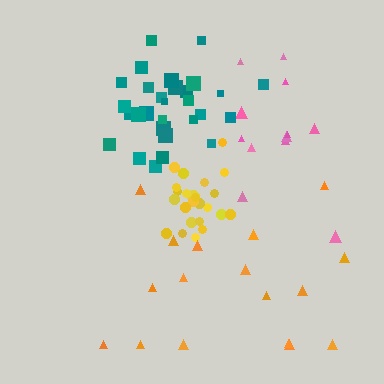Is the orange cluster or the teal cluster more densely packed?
Teal.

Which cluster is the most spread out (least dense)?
Orange.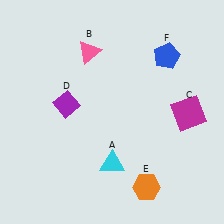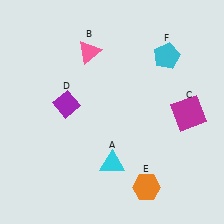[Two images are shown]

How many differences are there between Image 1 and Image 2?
There is 1 difference between the two images.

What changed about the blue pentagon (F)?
In Image 1, F is blue. In Image 2, it changed to cyan.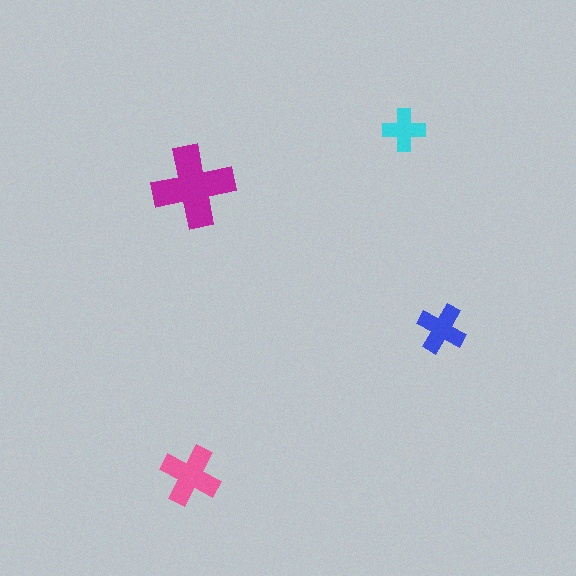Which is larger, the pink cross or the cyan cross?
The pink one.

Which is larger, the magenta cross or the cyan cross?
The magenta one.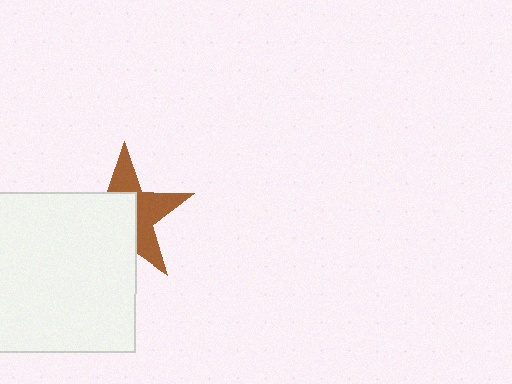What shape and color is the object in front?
The object in front is a white rectangle.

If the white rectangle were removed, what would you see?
You would see the complete brown star.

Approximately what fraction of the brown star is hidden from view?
Roughly 54% of the brown star is hidden behind the white rectangle.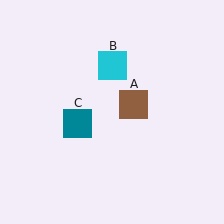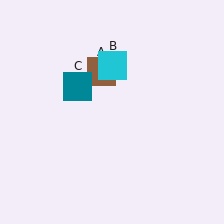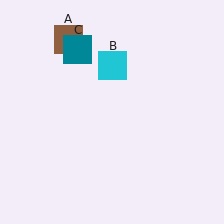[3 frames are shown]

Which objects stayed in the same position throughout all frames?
Cyan square (object B) remained stationary.